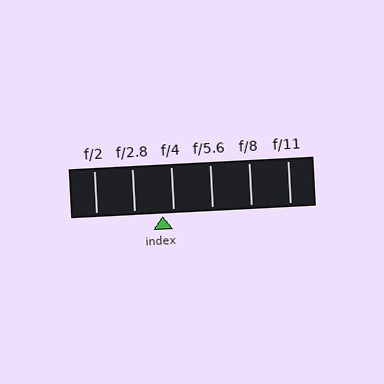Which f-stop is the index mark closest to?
The index mark is closest to f/4.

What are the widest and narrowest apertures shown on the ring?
The widest aperture shown is f/2 and the narrowest is f/11.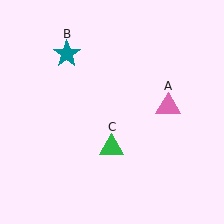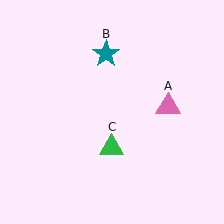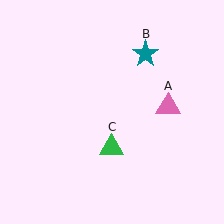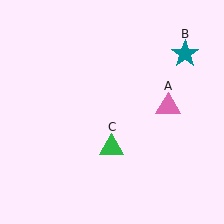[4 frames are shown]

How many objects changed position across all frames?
1 object changed position: teal star (object B).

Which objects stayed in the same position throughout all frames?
Pink triangle (object A) and green triangle (object C) remained stationary.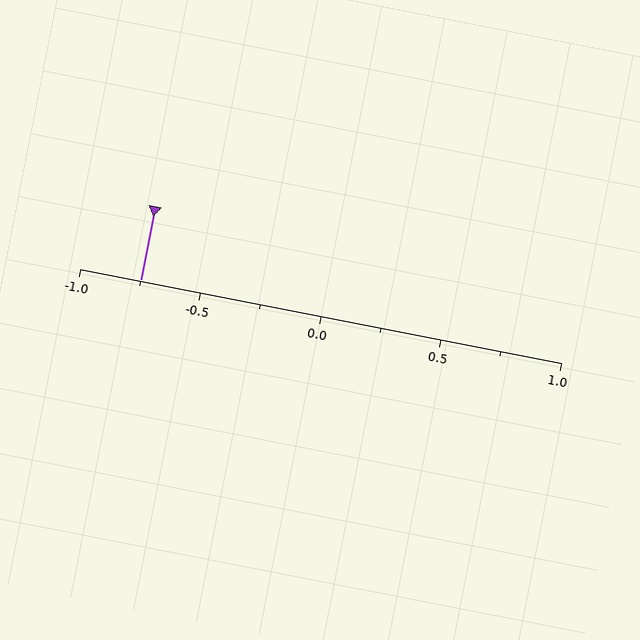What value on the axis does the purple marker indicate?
The marker indicates approximately -0.75.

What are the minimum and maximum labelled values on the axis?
The axis runs from -1.0 to 1.0.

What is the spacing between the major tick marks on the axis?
The major ticks are spaced 0.5 apart.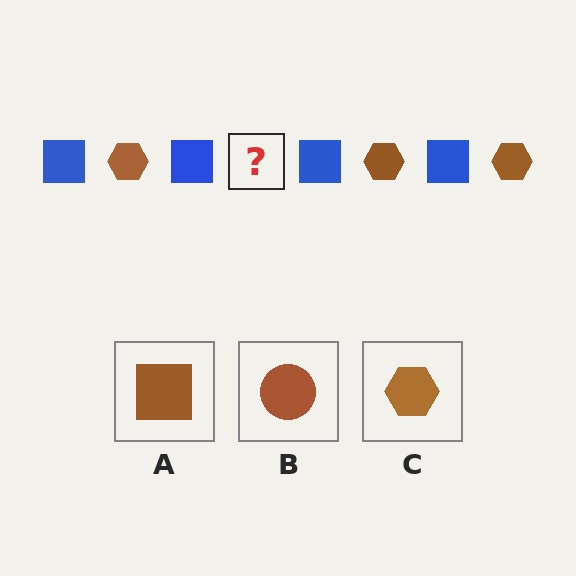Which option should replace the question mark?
Option C.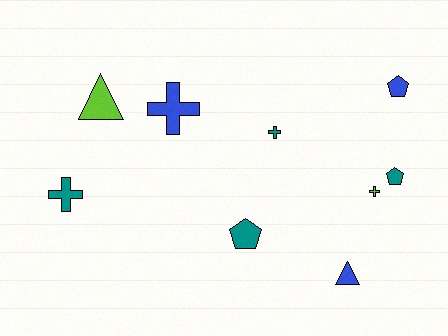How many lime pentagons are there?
There are no lime pentagons.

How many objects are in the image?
There are 9 objects.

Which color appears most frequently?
Teal, with 4 objects.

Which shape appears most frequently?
Cross, with 4 objects.